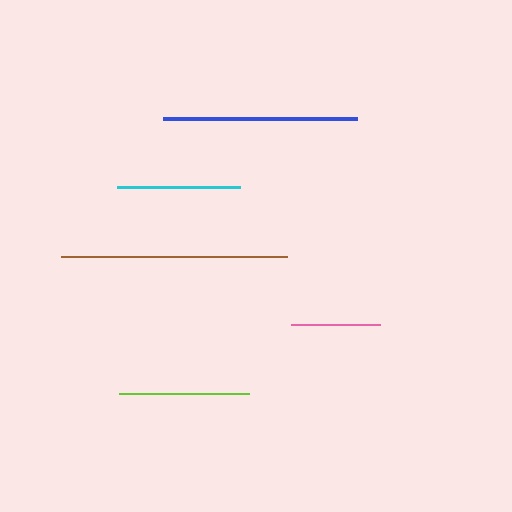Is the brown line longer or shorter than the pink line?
The brown line is longer than the pink line.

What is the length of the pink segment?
The pink segment is approximately 88 pixels long.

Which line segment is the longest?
The brown line is the longest at approximately 226 pixels.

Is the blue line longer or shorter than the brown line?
The brown line is longer than the blue line.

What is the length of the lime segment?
The lime segment is approximately 130 pixels long.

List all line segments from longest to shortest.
From longest to shortest: brown, blue, lime, cyan, pink.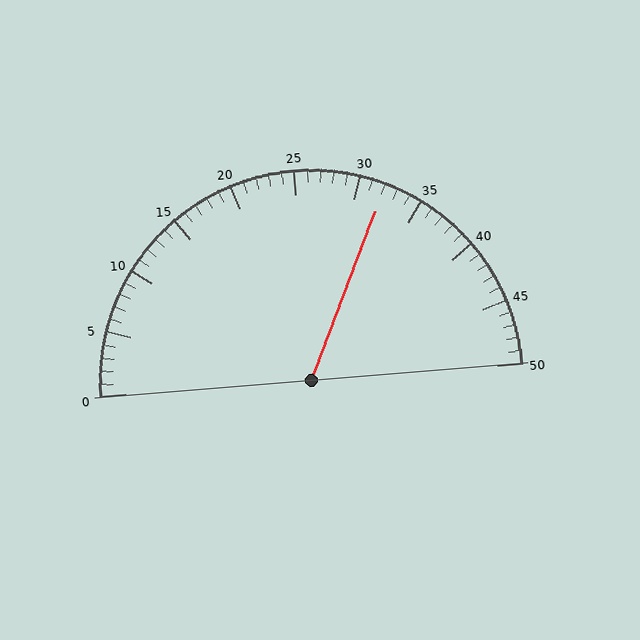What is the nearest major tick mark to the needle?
The nearest major tick mark is 30.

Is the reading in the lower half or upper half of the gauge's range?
The reading is in the upper half of the range (0 to 50).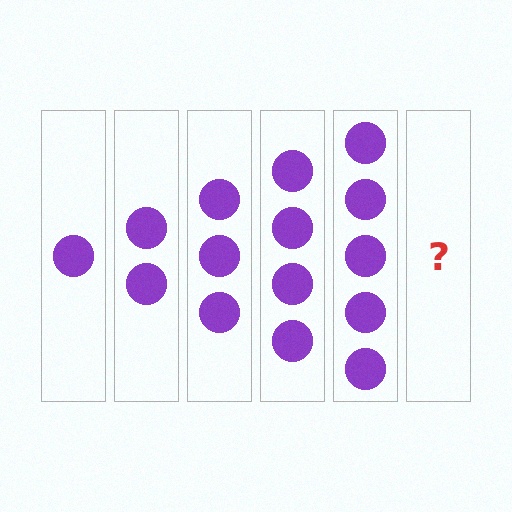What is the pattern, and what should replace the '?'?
The pattern is that each step adds one more circle. The '?' should be 6 circles.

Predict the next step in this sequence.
The next step is 6 circles.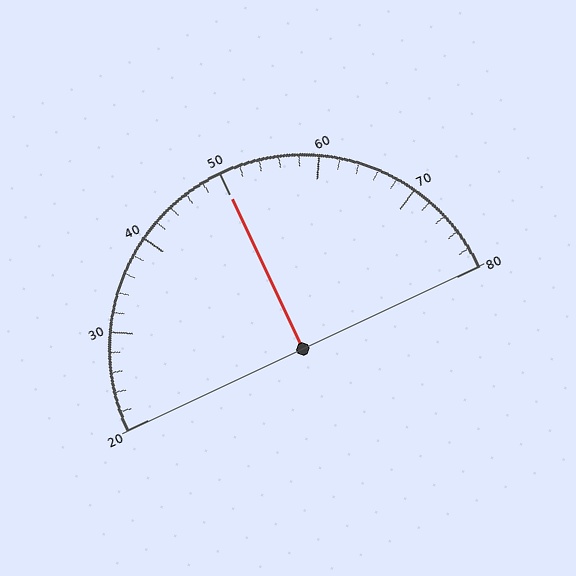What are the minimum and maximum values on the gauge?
The gauge ranges from 20 to 80.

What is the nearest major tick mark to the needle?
The nearest major tick mark is 50.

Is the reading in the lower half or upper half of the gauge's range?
The reading is in the upper half of the range (20 to 80).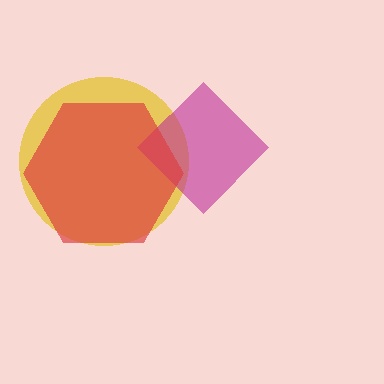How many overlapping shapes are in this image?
There are 3 overlapping shapes in the image.